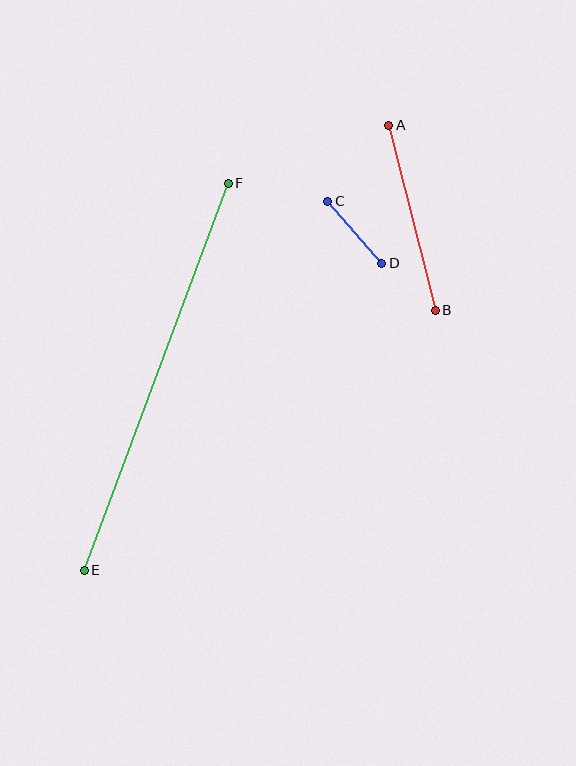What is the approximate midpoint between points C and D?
The midpoint is at approximately (355, 232) pixels.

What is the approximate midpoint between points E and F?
The midpoint is at approximately (156, 377) pixels.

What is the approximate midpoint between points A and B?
The midpoint is at approximately (412, 218) pixels.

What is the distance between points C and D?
The distance is approximately 82 pixels.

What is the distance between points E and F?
The distance is approximately 413 pixels.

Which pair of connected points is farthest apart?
Points E and F are farthest apart.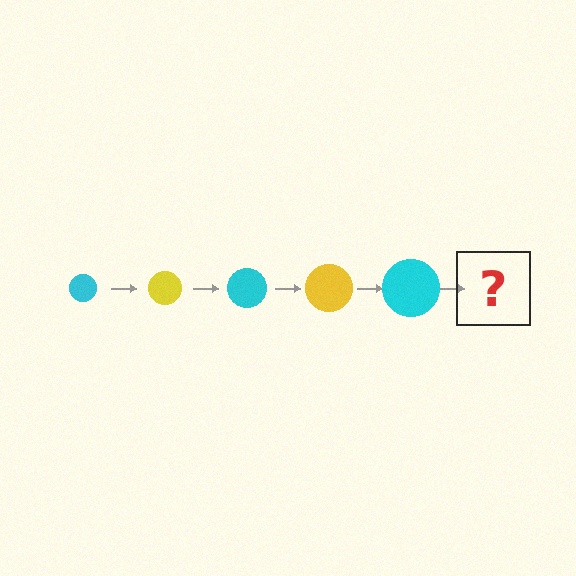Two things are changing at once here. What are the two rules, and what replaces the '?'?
The two rules are that the circle grows larger each step and the color cycles through cyan and yellow. The '?' should be a yellow circle, larger than the previous one.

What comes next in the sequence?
The next element should be a yellow circle, larger than the previous one.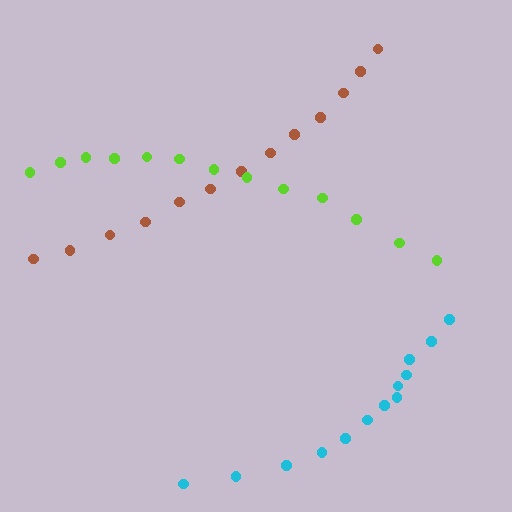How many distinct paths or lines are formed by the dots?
There are 3 distinct paths.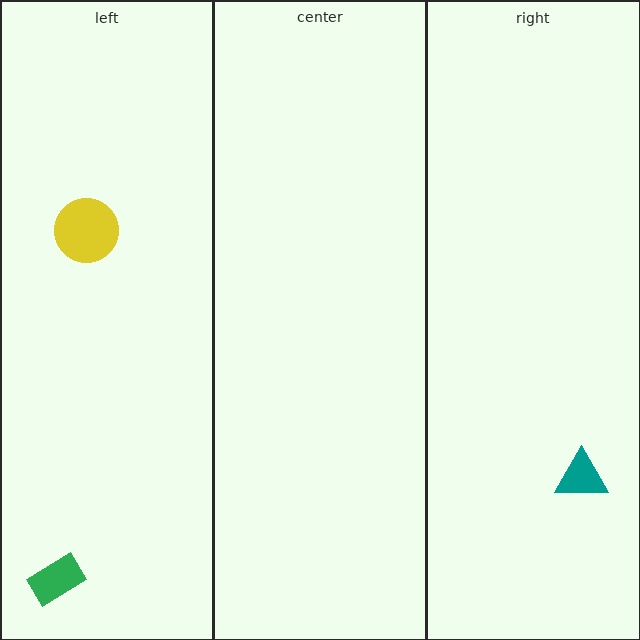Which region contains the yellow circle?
The left region.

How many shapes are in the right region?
1.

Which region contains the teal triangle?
The right region.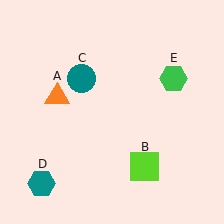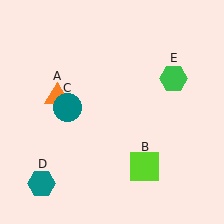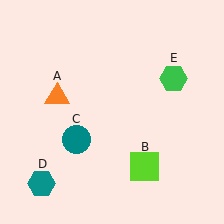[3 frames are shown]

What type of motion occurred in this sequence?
The teal circle (object C) rotated counterclockwise around the center of the scene.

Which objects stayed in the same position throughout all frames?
Orange triangle (object A) and lime square (object B) and teal hexagon (object D) and green hexagon (object E) remained stationary.